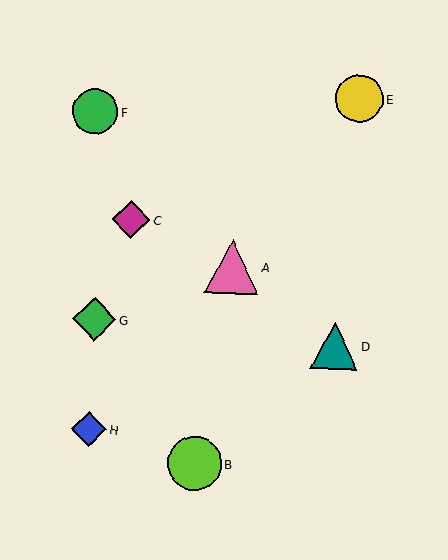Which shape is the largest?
The lime circle (labeled B) is the largest.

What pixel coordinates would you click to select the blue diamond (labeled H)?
Click at (89, 429) to select the blue diamond H.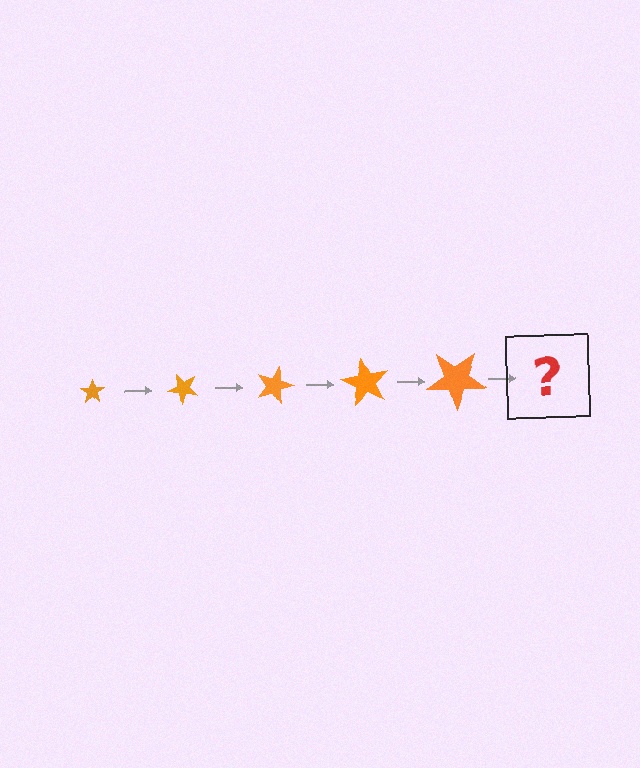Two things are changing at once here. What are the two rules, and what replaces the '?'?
The two rules are that the star grows larger each step and it rotates 45 degrees each step. The '?' should be a star, larger than the previous one and rotated 225 degrees from the start.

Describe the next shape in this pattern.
It should be a star, larger than the previous one and rotated 225 degrees from the start.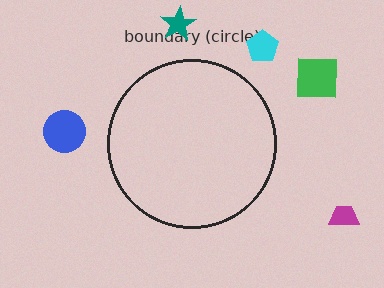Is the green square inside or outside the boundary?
Outside.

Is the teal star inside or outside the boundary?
Outside.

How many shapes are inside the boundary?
0 inside, 5 outside.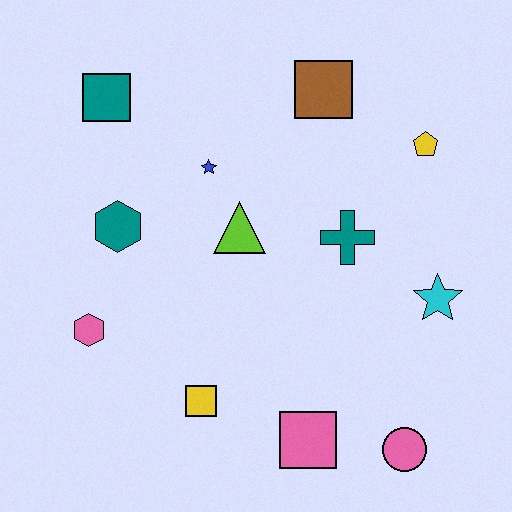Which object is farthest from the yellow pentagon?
The pink hexagon is farthest from the yellow pentagon.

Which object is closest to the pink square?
The pink circle is closest to the pink square.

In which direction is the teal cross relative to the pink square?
The teal cross is above the pink square.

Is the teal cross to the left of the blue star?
No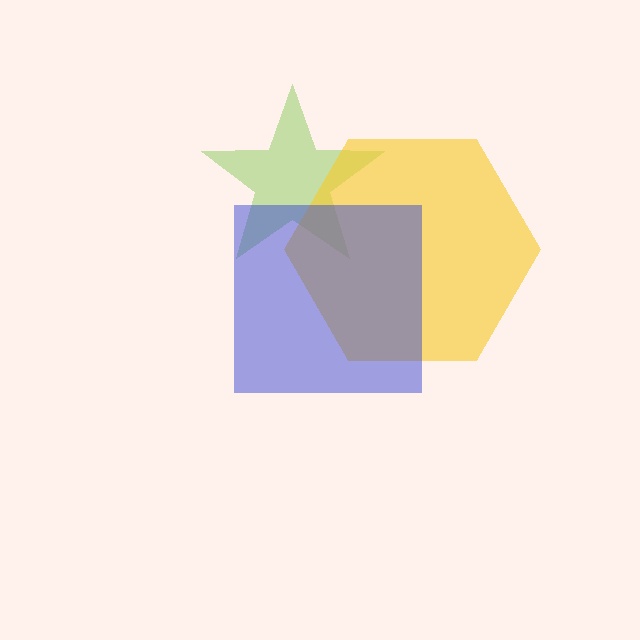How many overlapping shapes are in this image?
There are 3 overlapping shapes in the image.